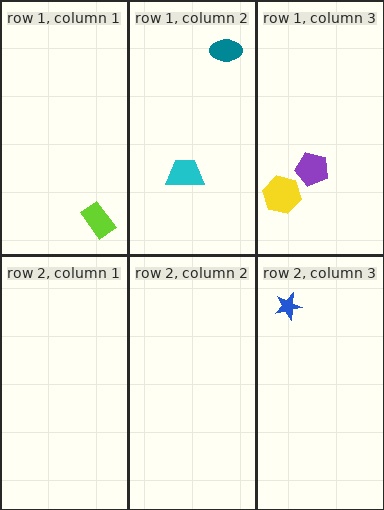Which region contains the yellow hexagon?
The row 1, column 3 region.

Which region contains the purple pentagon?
The row 1, column 3 region.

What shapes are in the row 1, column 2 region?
The teal ellipse, the cyan trapezoid.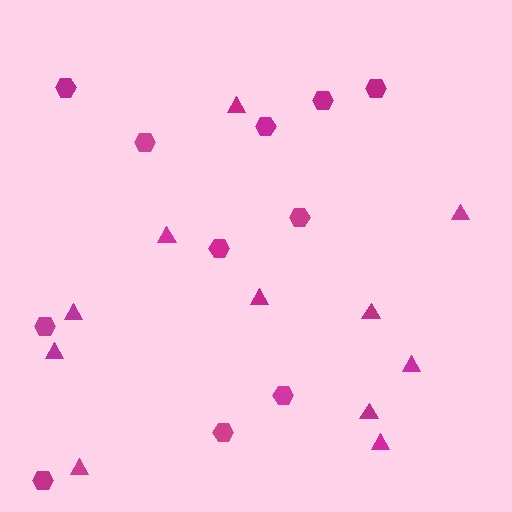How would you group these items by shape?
There are 2 groups: one group of hexagons (11) and one group of triangles (11).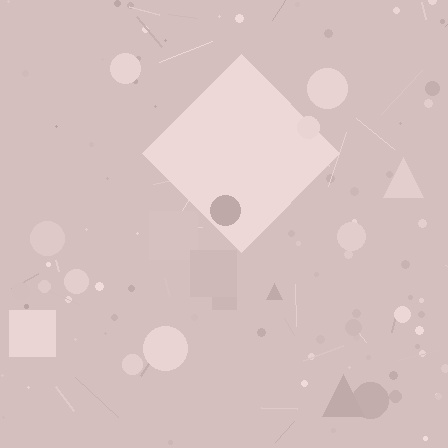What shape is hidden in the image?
A diamond is hidden in the image.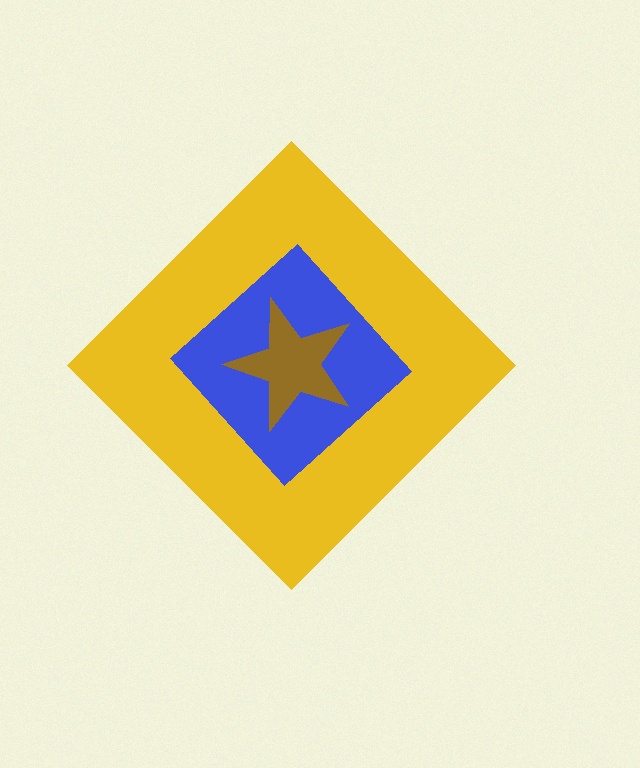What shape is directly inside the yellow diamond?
The blue diamond.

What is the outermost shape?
The yellow diamond.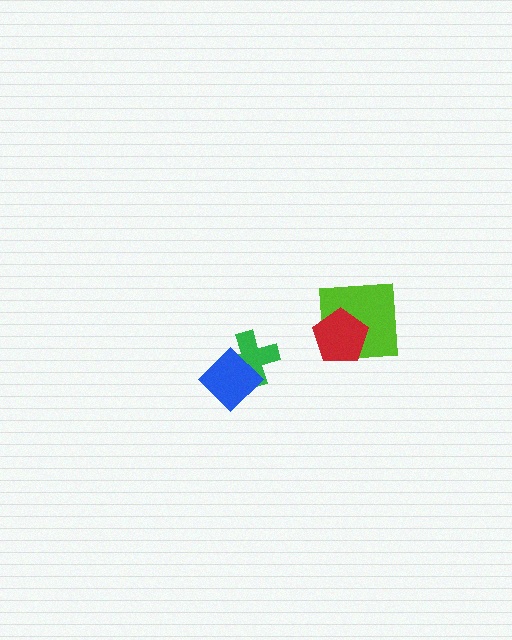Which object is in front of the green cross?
The blue diamond is in front of the green cross.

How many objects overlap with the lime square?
1 object overlaps with the lime square.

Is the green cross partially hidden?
Yes, it is partially covered by another shape.